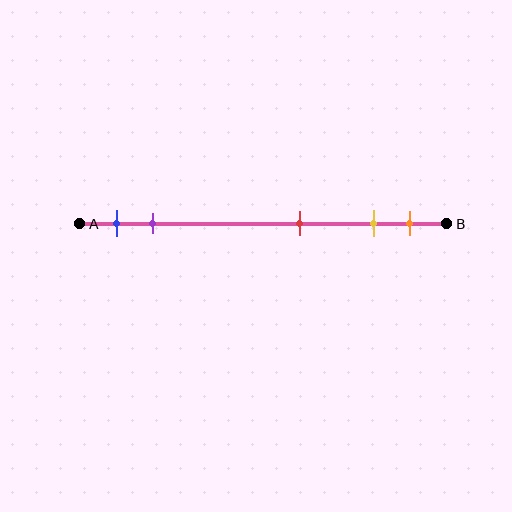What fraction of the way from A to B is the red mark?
The red mark is approximately 60% (0.6) of the way from A to B.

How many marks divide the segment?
There are 5 marks dividing the segment.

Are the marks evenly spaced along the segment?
No, the marks are not evenly spaced.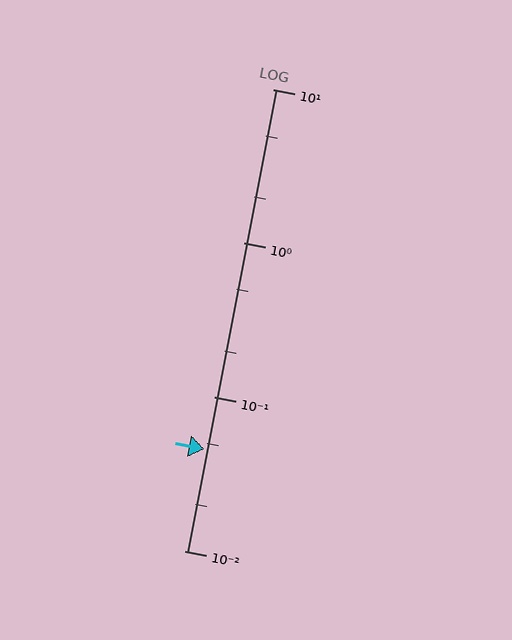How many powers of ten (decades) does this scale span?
The scale spans 3 decades, from 0.01 to 10.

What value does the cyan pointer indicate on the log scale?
The pointer indicates approximately 0.046.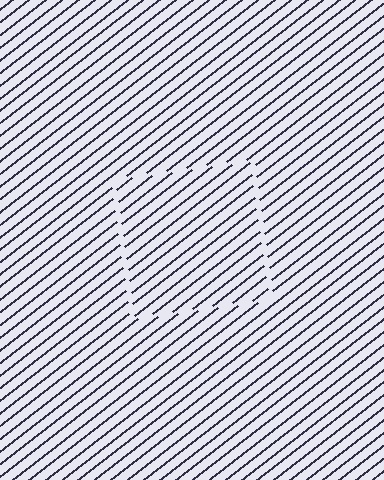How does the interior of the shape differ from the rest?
The interior of the shape contains the same grating, shifted by half a period — the contour is defined by the phase discontinuity where line-ends from the inner and outer gratings abut.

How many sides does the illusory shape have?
4 sides — the line-ends trace a square.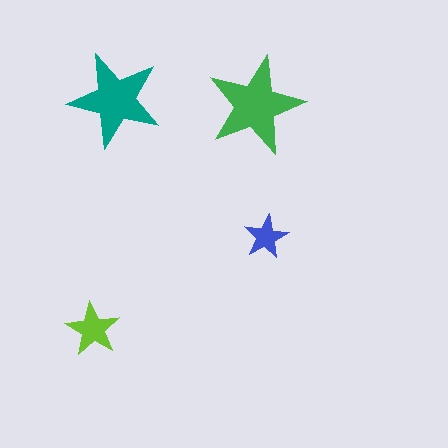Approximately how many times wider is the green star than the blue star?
About 2 times wider.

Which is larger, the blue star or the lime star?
The lime one.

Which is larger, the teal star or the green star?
The green one.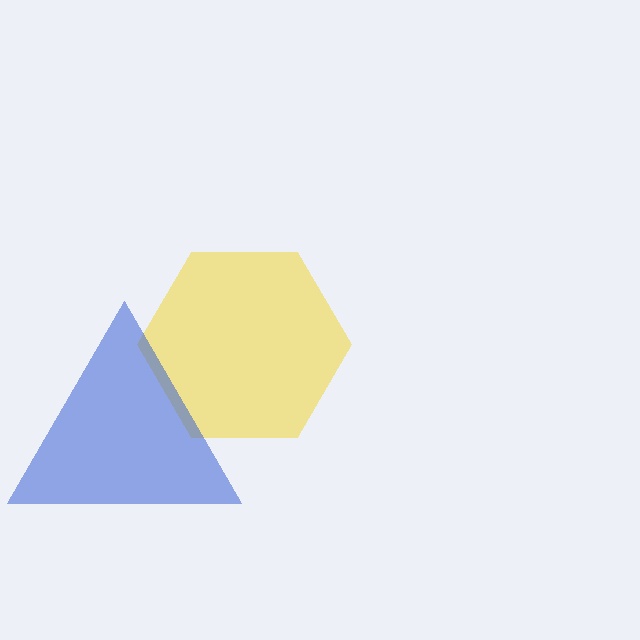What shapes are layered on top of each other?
The layered shapes are: a yellow hexagon, a blue triangle.